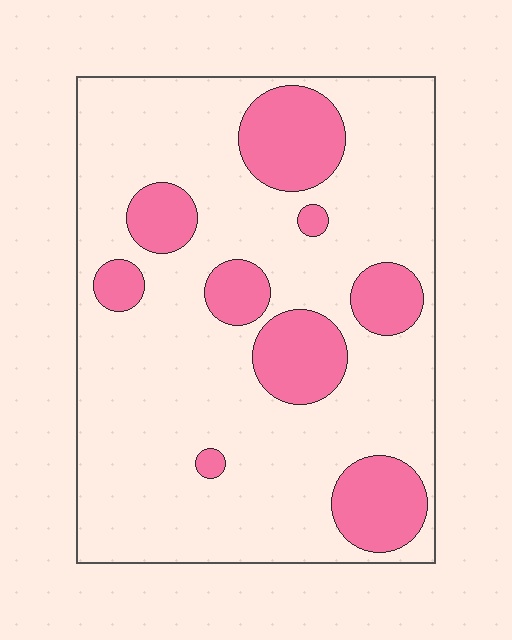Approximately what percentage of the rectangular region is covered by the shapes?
Approximately 20%.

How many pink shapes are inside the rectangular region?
9.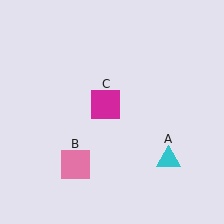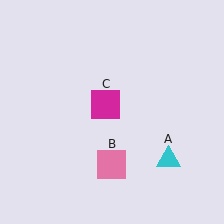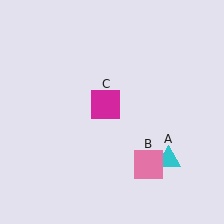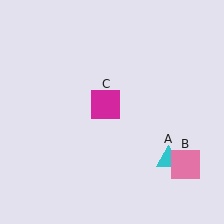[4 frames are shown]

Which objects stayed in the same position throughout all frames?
Cyan triangle (object A) and magenta square (object C) remained stationary.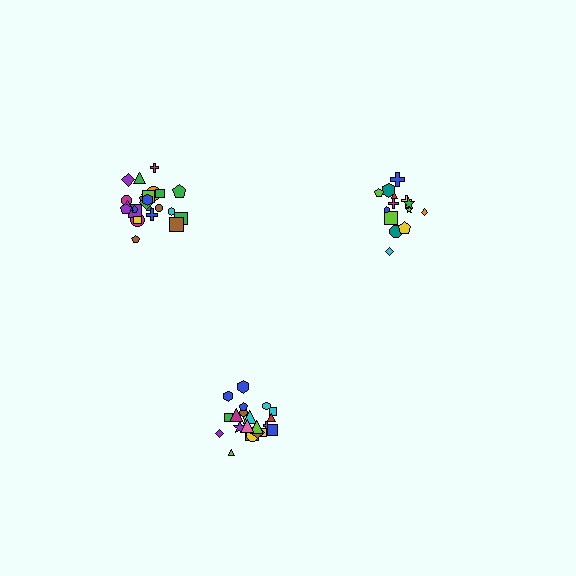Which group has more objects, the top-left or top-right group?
The top-left group.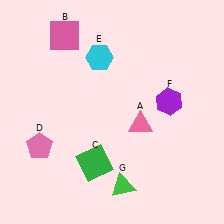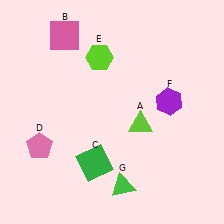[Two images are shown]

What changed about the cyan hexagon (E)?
In Image 1, E is cyan. In Image 2, it changed to lime.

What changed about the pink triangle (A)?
In Image 1, A is pink. In Image 2, it changed to lime.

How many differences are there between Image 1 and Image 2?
There are 2 differences between the two images.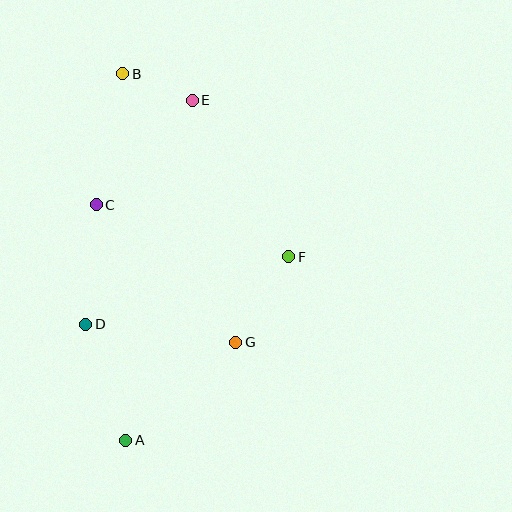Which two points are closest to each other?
Points B and E are closest to each other.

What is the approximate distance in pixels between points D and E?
The distance between D and E is approximately 248 pixels.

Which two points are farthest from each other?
Points A and B are farthest from each other.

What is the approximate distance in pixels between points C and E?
The distance between C and E is approximately 142 pixels.